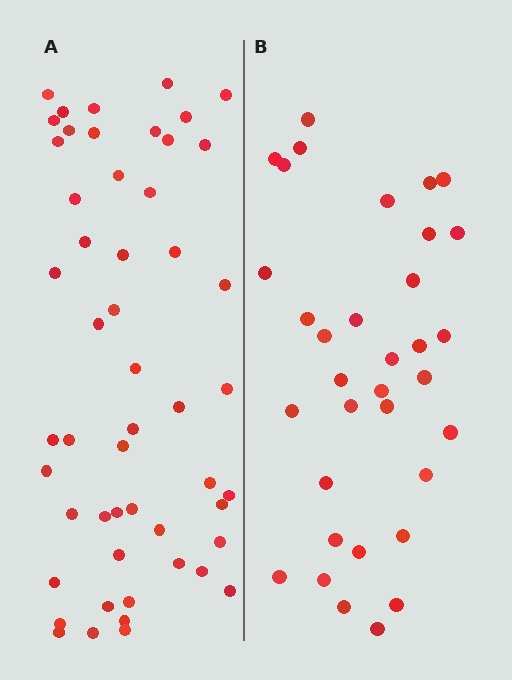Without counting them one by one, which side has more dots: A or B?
Region A (the left region) has more dots.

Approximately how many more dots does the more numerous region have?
Region A has approximately 20 more dots than region B.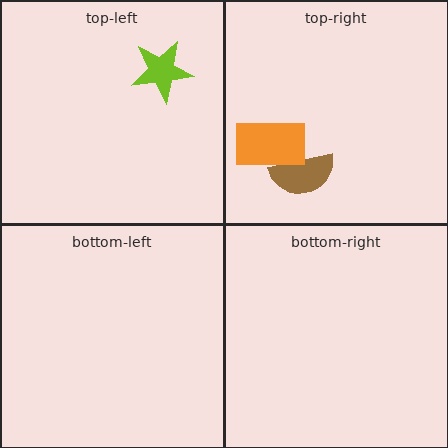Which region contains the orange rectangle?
The top-right region.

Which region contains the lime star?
The top-left region.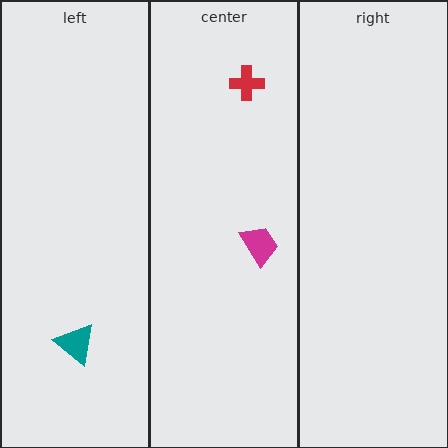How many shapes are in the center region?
2.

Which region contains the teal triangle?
The left region.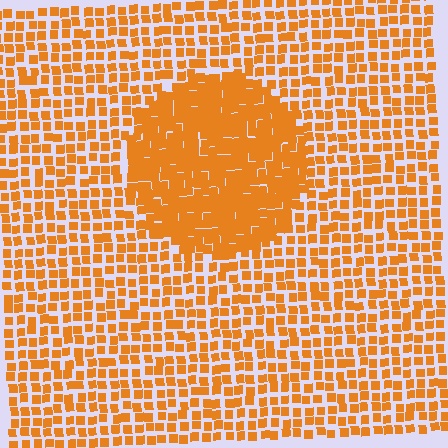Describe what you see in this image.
The image contains small orange elements arranged at two different densities. A circle-shaped region is visible where the elements are more densely packed than the surrounding area.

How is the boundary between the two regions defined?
The boundary is defined by a change in element density (approximately 1.9x ratio). All elements are the same color, size, and shape.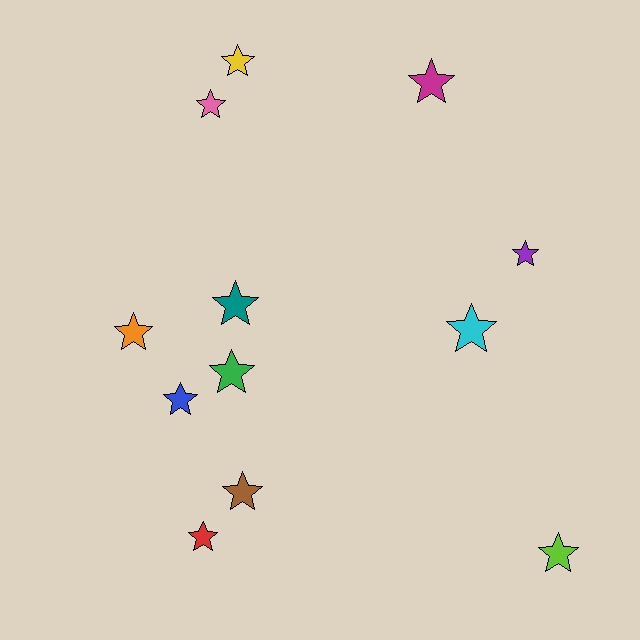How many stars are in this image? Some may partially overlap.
There are 12 stars.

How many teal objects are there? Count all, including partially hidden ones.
There is 1 teal object.